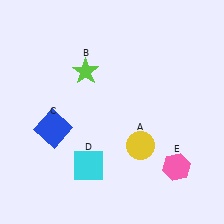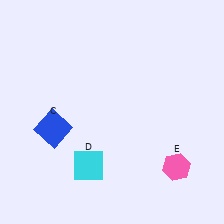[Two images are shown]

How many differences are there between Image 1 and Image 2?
There are 2 differences between the two images.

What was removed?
The lime star (B), the yellow circle (A) were removed in Image 2.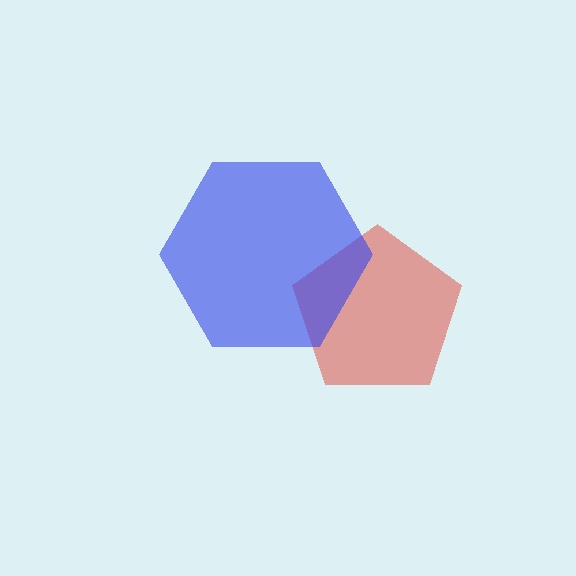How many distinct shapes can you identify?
There are 2 distinct shapes: a red pentagon, a blue hexagon.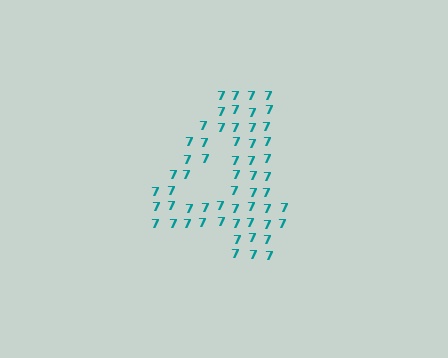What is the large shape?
The large shape is the digit 4.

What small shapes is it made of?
It is made of small digit 7's.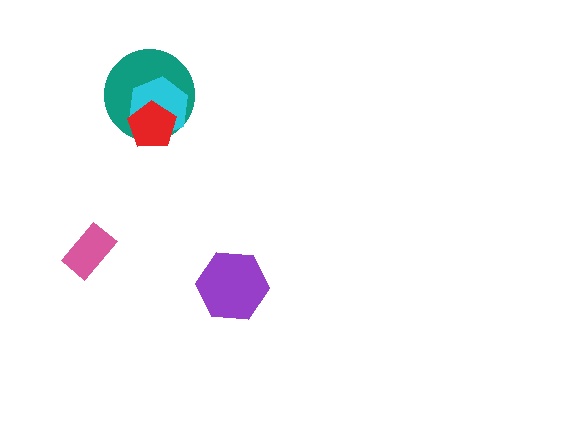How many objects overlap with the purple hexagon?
0 objects overlap with the purple hexagon.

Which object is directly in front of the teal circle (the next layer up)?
The cyan hexagon is directly in front of the teal circle.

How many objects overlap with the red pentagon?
2 objects overlap with the red pentagon.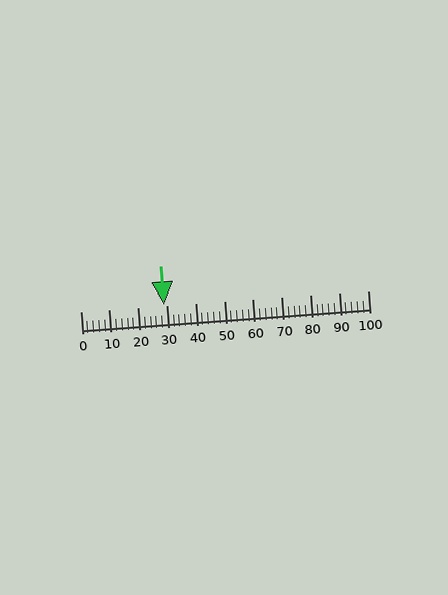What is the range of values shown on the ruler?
The ruler shows values from 0 to 100.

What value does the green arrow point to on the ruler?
The green arrow points to approximately 29.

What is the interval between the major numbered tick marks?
The major tick marks are spaced 10 units apart.